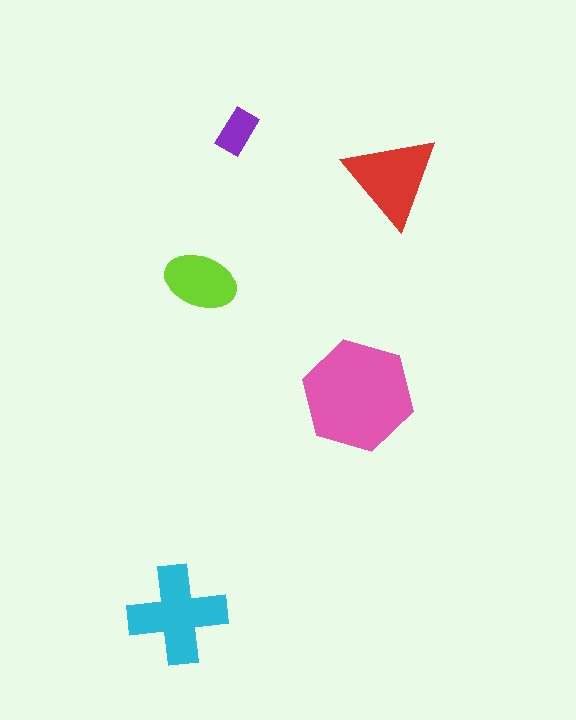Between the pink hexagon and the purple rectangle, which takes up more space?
The pink hexagon.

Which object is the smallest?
The purple rectangle.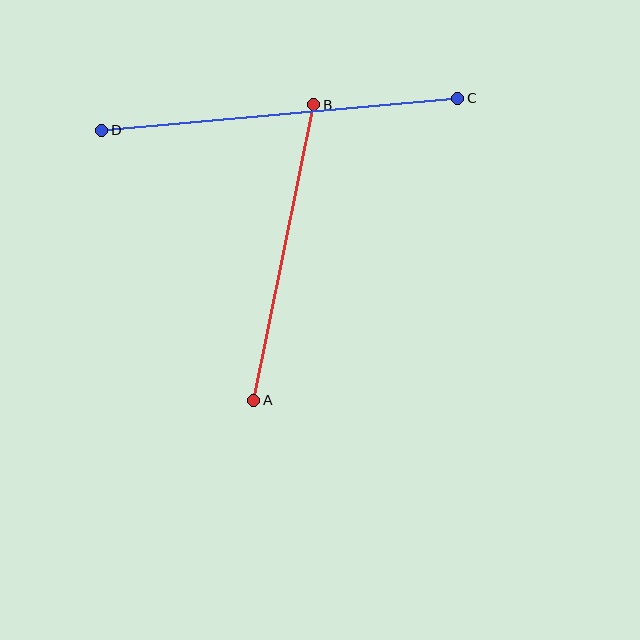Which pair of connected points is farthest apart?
Points C and D are farthest apart.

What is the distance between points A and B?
The distance is approximately 302 pixels.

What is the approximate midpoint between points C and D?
The midpoint is at approximately (280, 114) pixels.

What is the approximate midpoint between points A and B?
The midpoint is at approximately (284, 252) pixels.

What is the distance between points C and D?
The distance is approximately 358 pixels.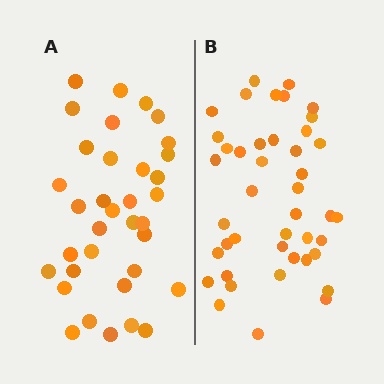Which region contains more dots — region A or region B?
Region B (the right region) has more dots.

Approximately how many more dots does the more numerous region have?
Region B has roughly 8 or so more dots than region A.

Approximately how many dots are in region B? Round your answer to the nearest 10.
About 40 dots. (The exact count is 43, which rounds to 40.)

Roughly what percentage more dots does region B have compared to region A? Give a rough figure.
About 25% more.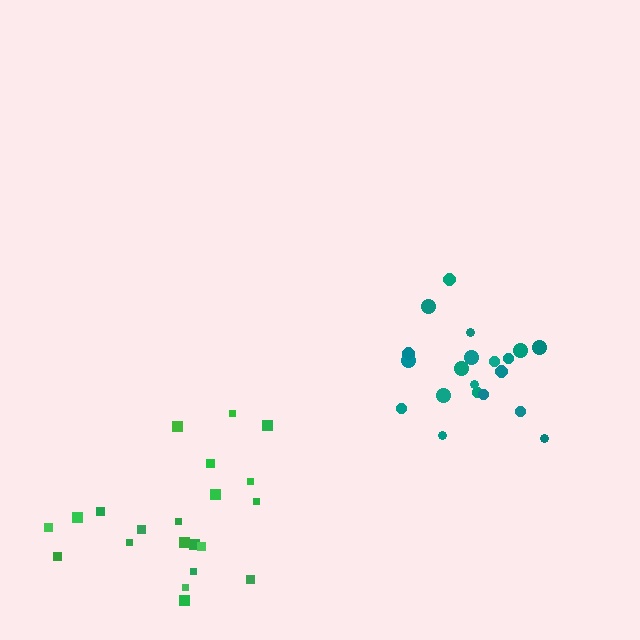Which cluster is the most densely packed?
Teal.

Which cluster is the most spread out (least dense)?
Green.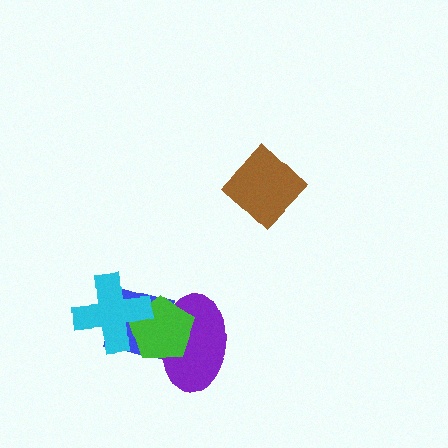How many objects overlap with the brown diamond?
0 objects overlap with the brown diamond.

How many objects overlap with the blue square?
3 objects overlap with the blue square.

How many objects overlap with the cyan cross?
2 objects overlap with the cyan cross.